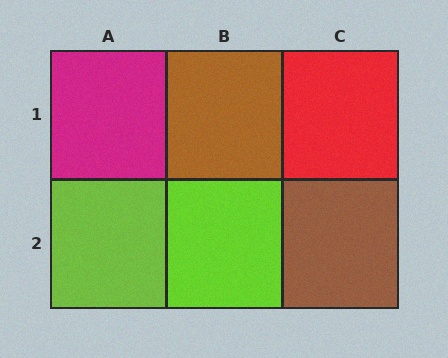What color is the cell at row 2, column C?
Brown.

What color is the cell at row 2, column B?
Lime.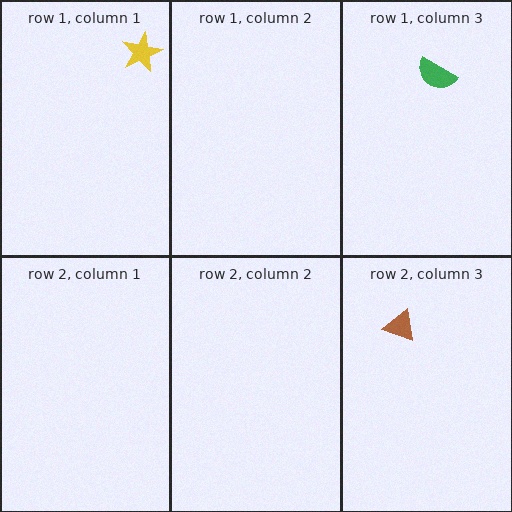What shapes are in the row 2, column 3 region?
The brown triangle.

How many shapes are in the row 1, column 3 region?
1.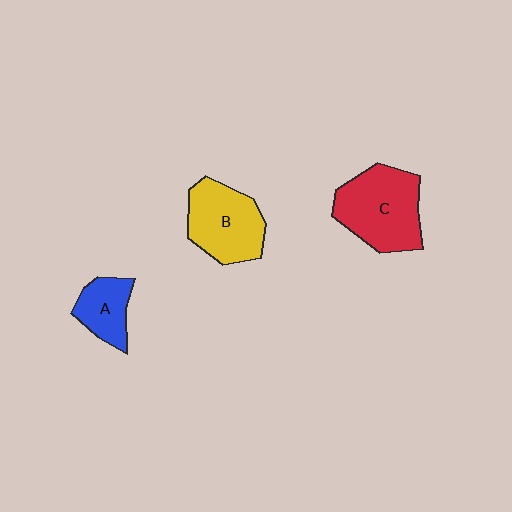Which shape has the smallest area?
Shape A (blue).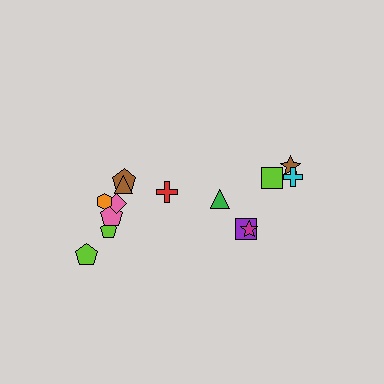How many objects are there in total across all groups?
There are 14 objects.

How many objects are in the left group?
There are 8 objects.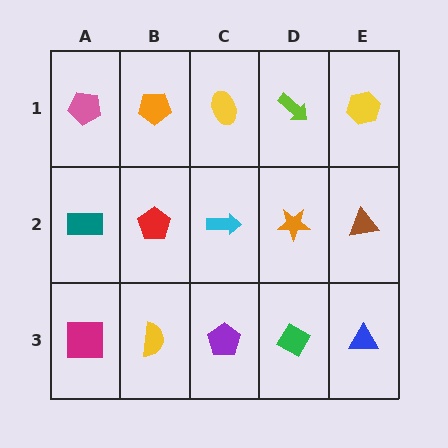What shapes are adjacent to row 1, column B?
A red pentagon (row 2, column B), a pink pentagon (row 1, column A), a yellow ellipse (row 1, column C).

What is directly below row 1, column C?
A cyan arrow.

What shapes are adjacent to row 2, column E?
A yellow hexagon (row 1, column E), a blue triangle (row 3, column E), an orange star (row 2, column D).